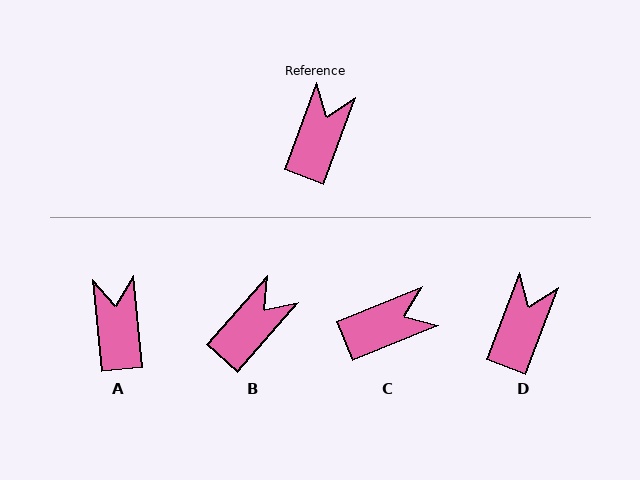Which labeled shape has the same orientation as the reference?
D.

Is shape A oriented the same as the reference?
No, it is off by about 26 degrees.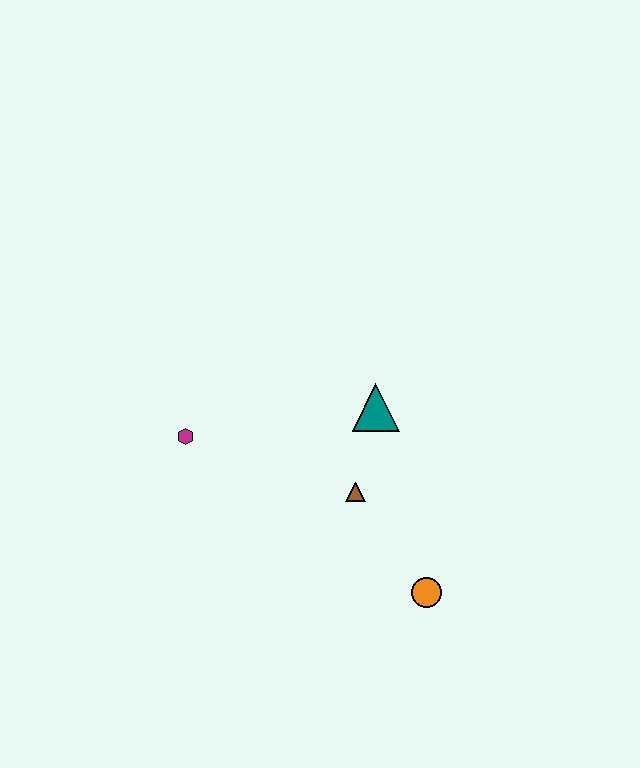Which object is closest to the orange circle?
The brown triangle is closest to the orange circle.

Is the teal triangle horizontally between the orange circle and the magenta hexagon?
Yes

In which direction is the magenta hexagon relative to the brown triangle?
The magenta hexagon is to the left of the brown triangle.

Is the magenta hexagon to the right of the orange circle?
No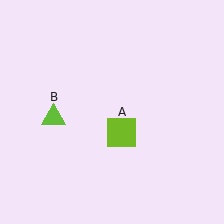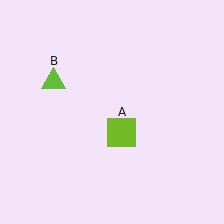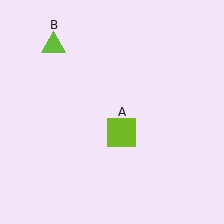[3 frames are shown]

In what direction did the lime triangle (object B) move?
The lime triangle (object B) moved up.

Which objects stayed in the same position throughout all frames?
Lime square (object A) remained stationary.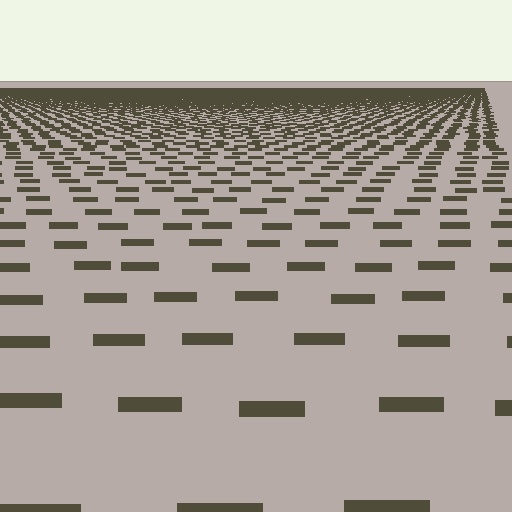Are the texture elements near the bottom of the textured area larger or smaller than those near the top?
Larger. Near the bottom, elements are closer to the viewer and appear at a bigger on-screen size.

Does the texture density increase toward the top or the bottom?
Density increases toward the top.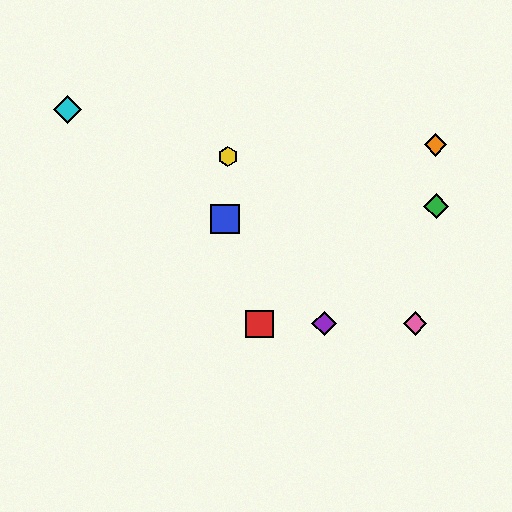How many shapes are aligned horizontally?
3 shapes (the red square, the purple diamond, the pink diamond) are aligned horizontally.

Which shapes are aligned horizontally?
The red square, the purple diamond, the pink diamond are aligned horizontally.